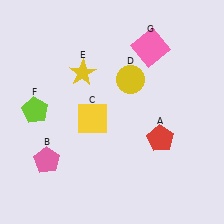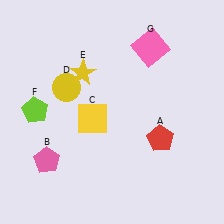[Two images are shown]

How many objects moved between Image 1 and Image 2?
1 object moved between the two images.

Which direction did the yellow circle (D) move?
The yellow circle (D) moved left.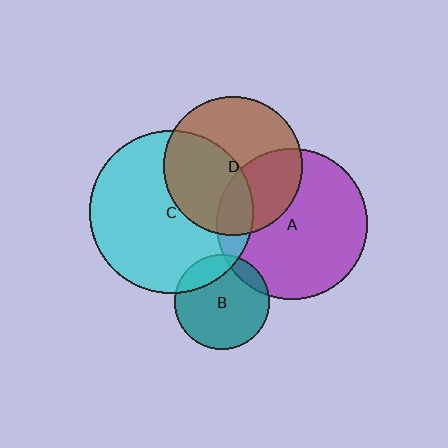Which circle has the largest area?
Circle C (cyan).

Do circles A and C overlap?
Yes.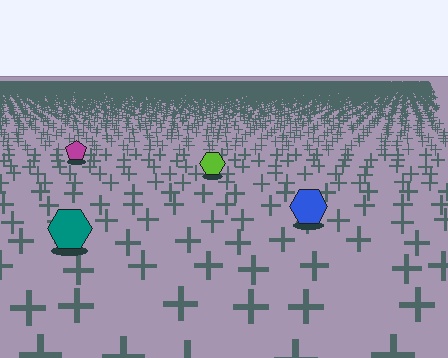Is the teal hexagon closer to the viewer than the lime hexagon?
Yes. The teal hexagon is closer — you can tell from the texture gradient: the ground texture is coarser near it.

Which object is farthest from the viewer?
The magenta pentagon is farthest from the viewer. It appears smaller and the ground texture around it is denser.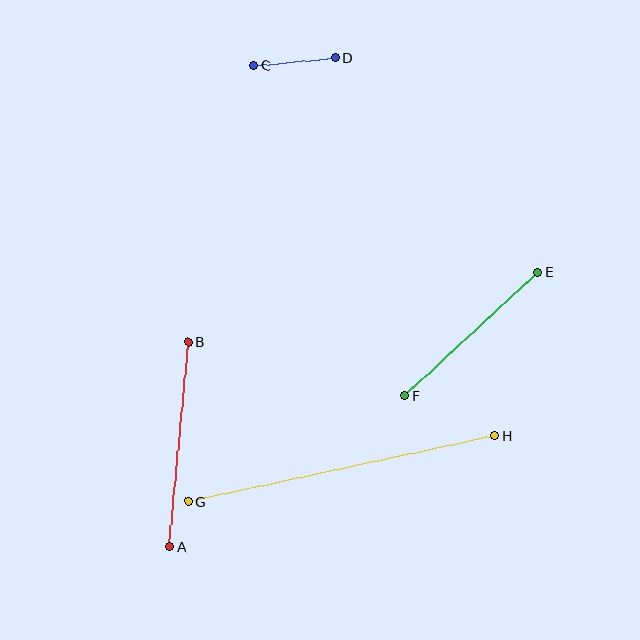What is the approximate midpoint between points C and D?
The midpoint is at approximately (294, 61) pixels.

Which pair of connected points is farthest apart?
Points G and H are farthest apart.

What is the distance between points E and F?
The distance is approximately 182 pixels.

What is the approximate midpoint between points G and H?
The midpoint is at approximately (341, 468) pixels.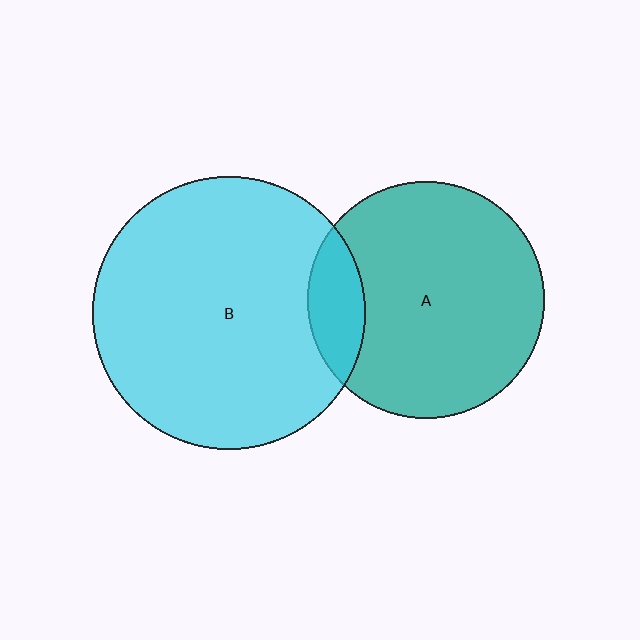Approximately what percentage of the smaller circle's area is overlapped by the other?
Approximately 15%.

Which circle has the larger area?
Circle B (cyan).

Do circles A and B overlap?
Yes.